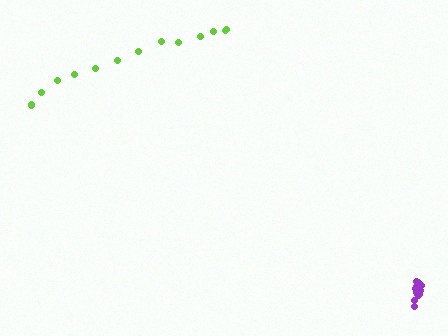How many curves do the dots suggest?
There are 2 distinct paths.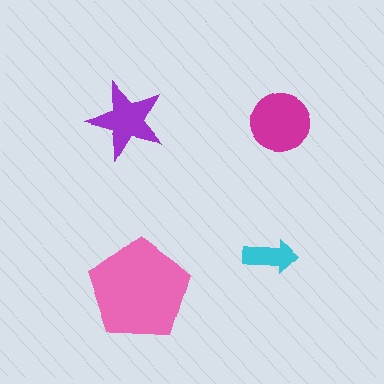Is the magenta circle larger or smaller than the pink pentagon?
Smaller.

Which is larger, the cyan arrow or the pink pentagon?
The pink pentagon.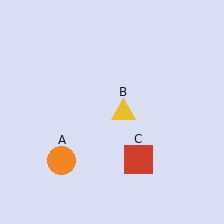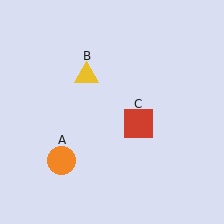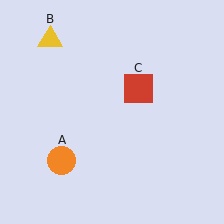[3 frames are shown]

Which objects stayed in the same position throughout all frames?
Orange circle (object A) remained stationary.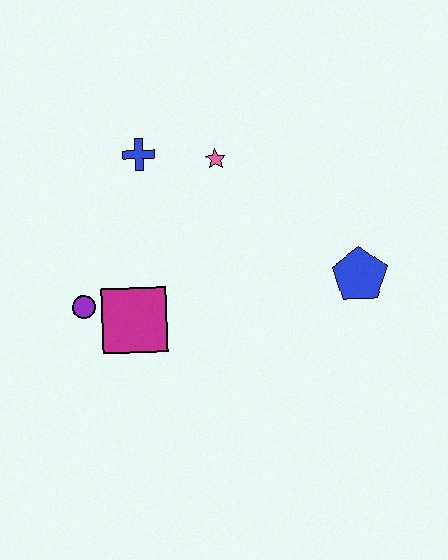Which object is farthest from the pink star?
The purple circle is farthest from the pink star.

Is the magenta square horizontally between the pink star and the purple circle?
Yes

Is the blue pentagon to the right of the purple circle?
Yes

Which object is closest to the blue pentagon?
The pink star is closest to the blue pentagon.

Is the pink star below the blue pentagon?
No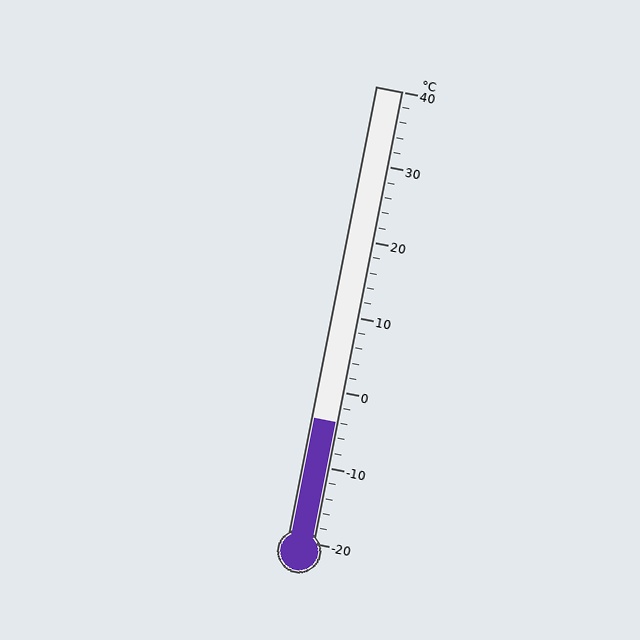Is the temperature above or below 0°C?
The temperature is below 0°C.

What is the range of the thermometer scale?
The thermometer scale ranges from -20°C to 40°C.